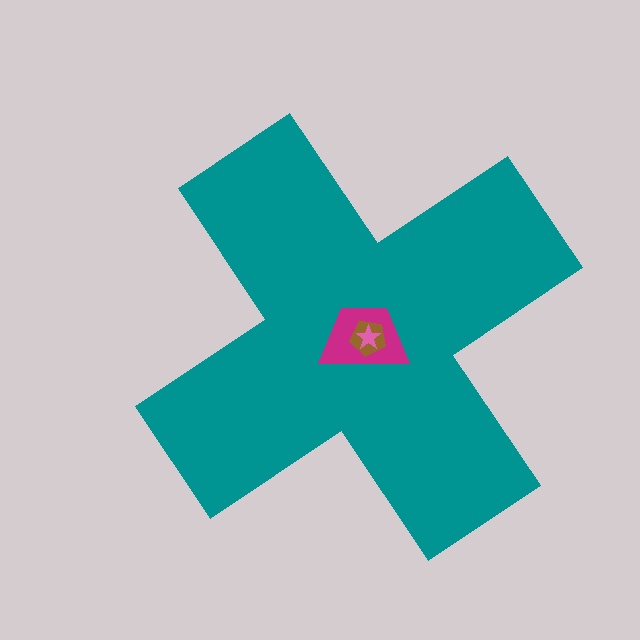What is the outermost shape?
The teal cross.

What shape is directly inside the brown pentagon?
The pink star.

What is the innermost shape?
The pink star.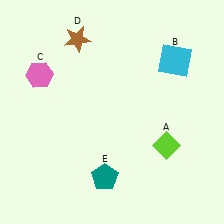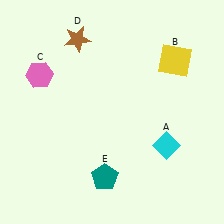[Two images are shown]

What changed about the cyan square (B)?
In Image 1, B is cyan. In Image 2, it changed to yellow.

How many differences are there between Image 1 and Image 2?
There are 2 differences between the two images.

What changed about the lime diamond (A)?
In Image 1, A is lime. In Image 2, it changed to cyan.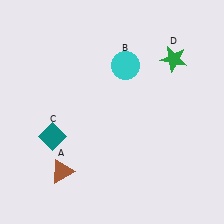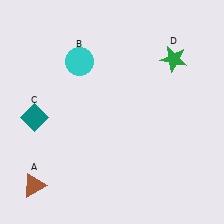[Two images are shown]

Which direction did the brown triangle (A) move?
The brown triangle (A) moved left.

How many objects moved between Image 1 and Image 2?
3 objects moved between the two images.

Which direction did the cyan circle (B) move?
The cyan circle (B) moved left.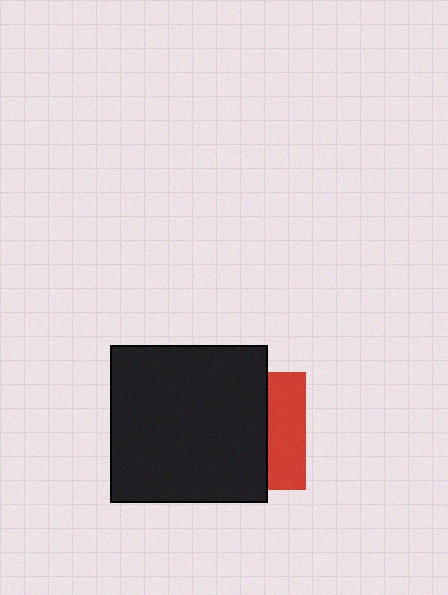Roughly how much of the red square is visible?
A small part of it is visible (roughly 32%).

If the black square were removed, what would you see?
You would see the complete red square.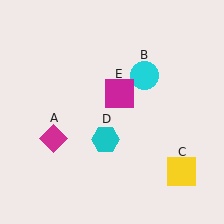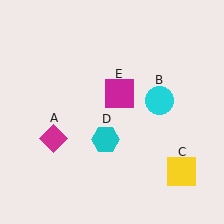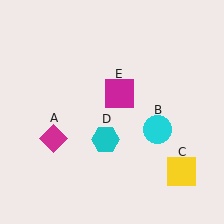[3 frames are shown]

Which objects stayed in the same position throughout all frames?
Magenta diamond (object A) and yellow square (object C) and cyan hexagon (object D) and magenta square (object E) remained stationary.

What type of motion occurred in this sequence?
The cyan circle (object B) rotated clockwise around the center of the scene.